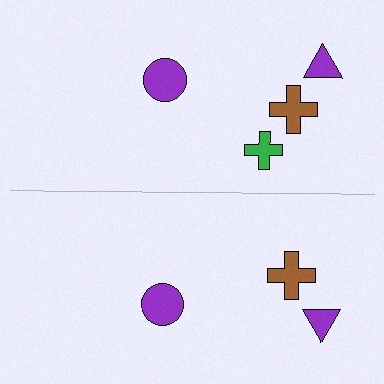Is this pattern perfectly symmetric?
No, the pattern is not perfectly symmetric. A green cross is missing from the bottom side.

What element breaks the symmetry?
A green cross is missing from the bottom side.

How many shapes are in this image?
There are 7 shapes in this image.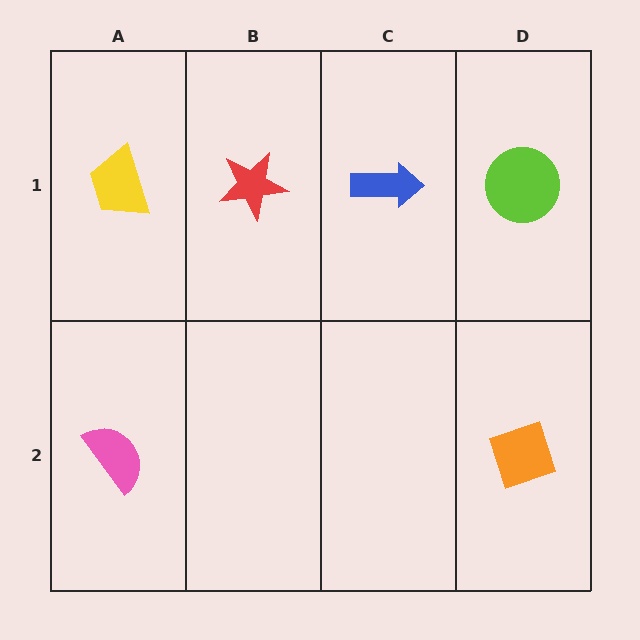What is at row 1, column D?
A lime circle.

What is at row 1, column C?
A blue arrow.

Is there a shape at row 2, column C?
No, that cell is empty.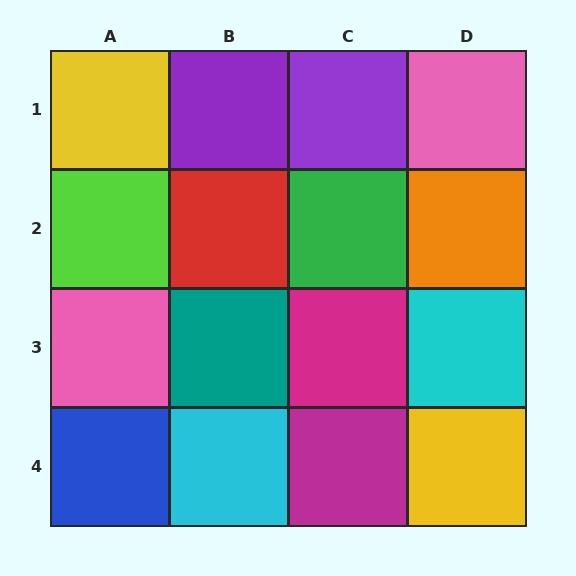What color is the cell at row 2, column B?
Red.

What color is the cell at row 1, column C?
Purple.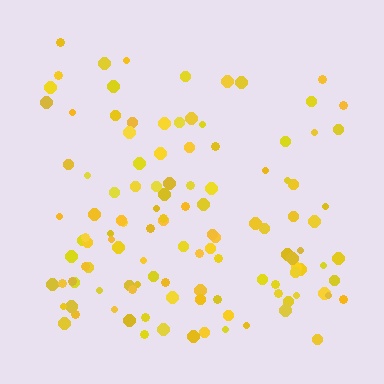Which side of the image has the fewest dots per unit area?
The top.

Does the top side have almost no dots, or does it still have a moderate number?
Still a moderate number, just noticeably fewer than the bottom.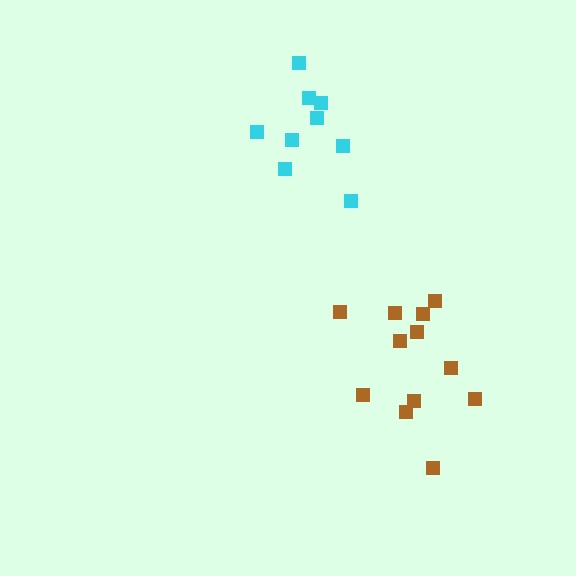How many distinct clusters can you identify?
There are 2 distinct clusters.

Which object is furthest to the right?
The brown cluster is rightmost.